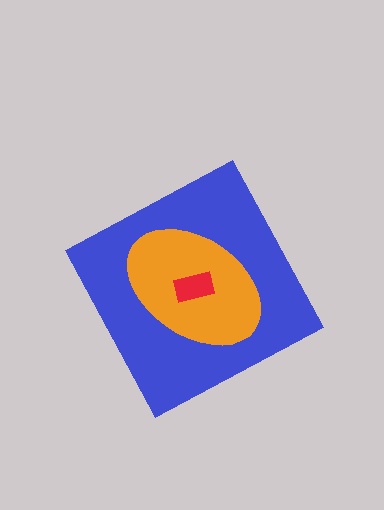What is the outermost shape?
The blue diamond.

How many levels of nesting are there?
3.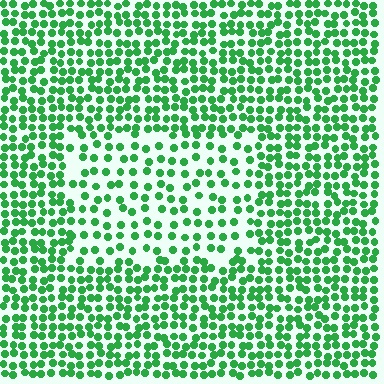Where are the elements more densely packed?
The elements are more densely packed outside the rectangle boundary.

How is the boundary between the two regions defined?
The boundary is defined by a change in element density (approximately 1.8x ratio). All elements are the same color, size, and shape.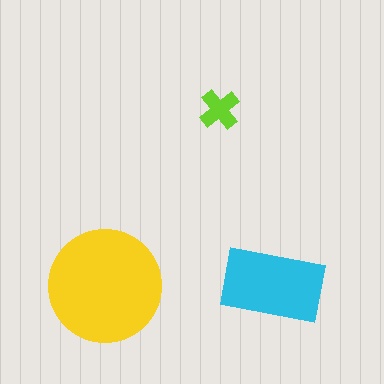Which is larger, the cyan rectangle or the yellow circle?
The yellow circle.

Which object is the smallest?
The lime cross.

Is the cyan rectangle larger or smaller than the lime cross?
Larger.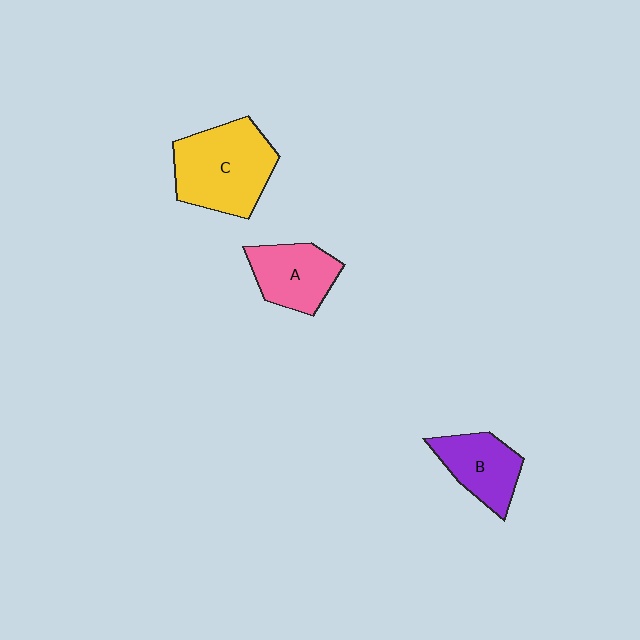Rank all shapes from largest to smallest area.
From largest to smallest: C (yellow), A (pink), B (purple).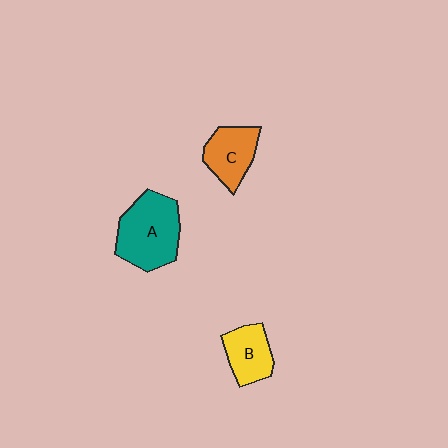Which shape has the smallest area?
Shape B (yellow).